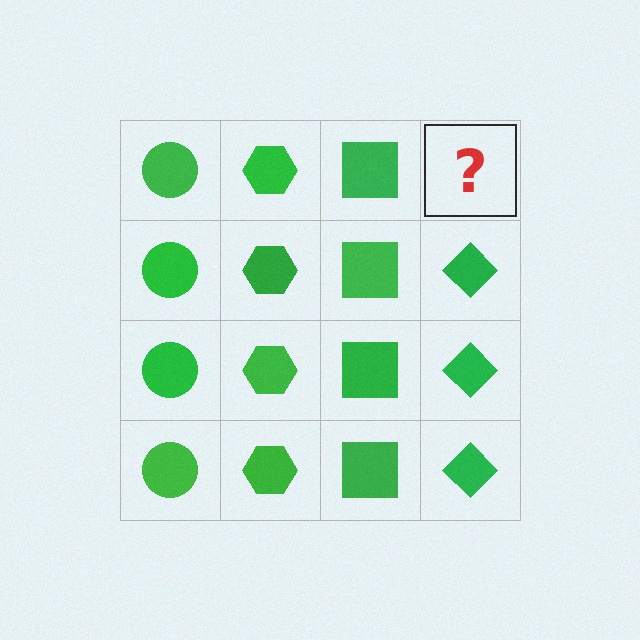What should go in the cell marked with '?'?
The missing cell should contain a green diamond.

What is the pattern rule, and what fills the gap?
The rule is that each column has a consistent shape. The gap should be filled with a green diamond.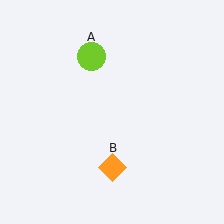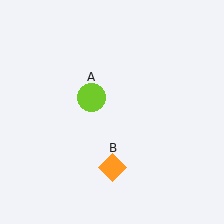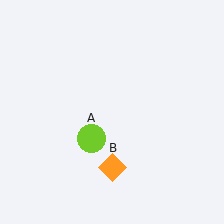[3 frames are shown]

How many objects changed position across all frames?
1 object changed position: lime circle (object A).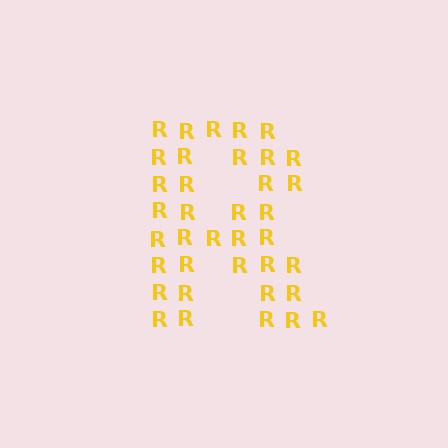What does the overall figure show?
The overall figure shows the letter R.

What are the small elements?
The small elements are letter R's.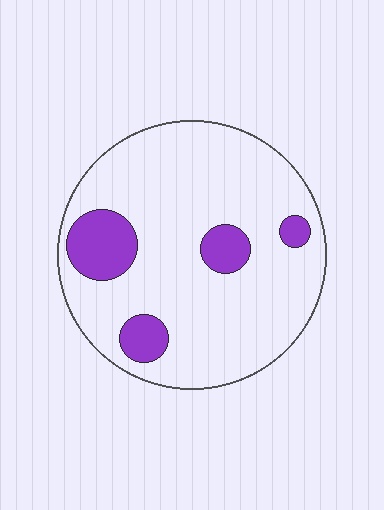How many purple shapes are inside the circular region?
4.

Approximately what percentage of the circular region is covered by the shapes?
Approximately 15%.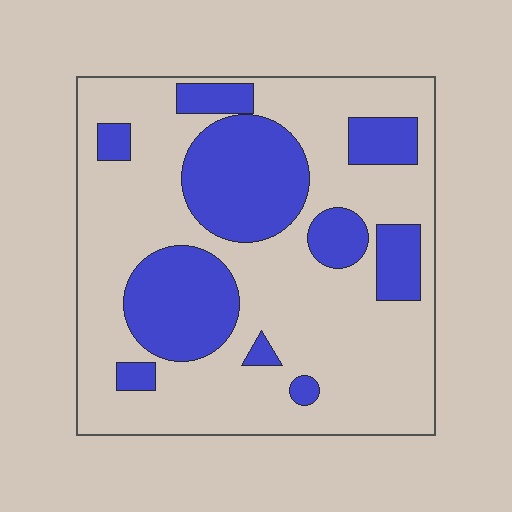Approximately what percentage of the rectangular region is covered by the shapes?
Approximately 30%.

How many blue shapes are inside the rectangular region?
10.